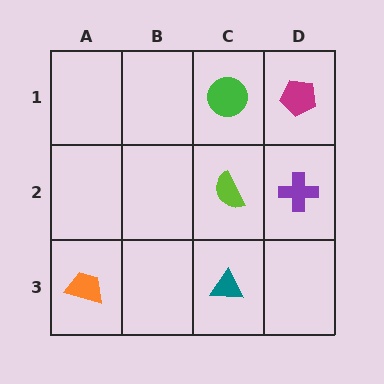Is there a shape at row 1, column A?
No, that cell is empty.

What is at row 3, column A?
An orange trapezoid.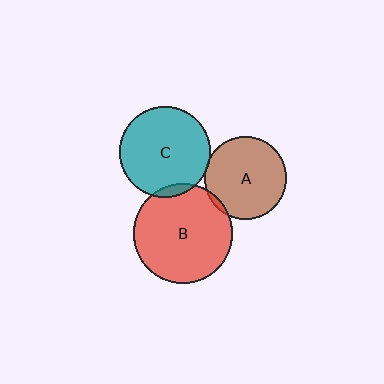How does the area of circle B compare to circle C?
Approximately 1.2 times.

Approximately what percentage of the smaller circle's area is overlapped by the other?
Approximately 5%.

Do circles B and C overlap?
Yes.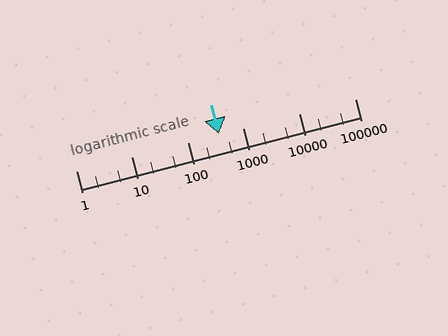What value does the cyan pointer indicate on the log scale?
The pointer indicates approximately 360.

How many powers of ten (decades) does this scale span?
The scale spans 5 decades, from 1 to 100000.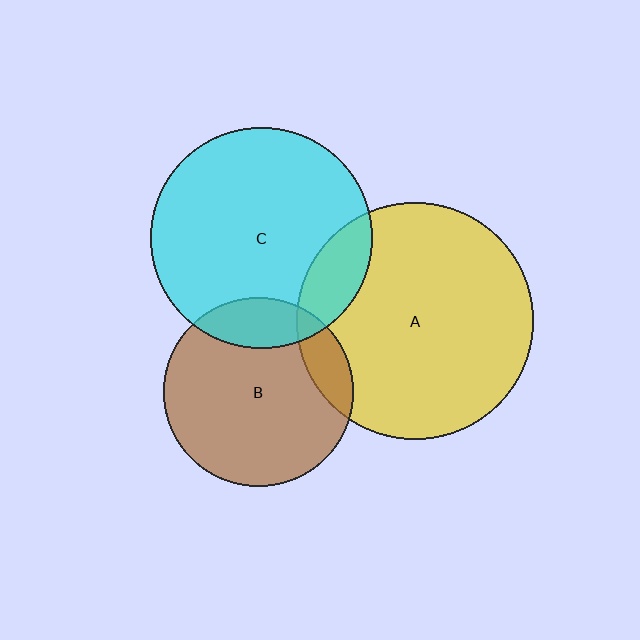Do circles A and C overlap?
Yes.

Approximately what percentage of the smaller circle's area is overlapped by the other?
Approximately 15%.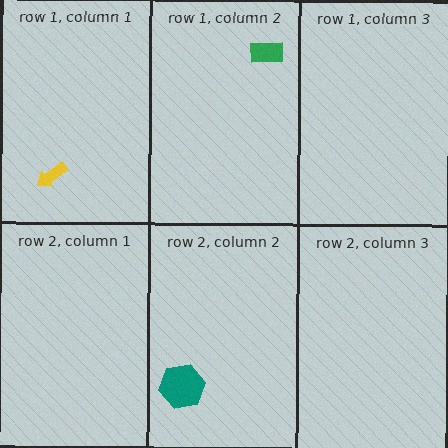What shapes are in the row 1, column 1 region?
The yellow arrow.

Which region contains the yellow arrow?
The row 1, column 1 region.